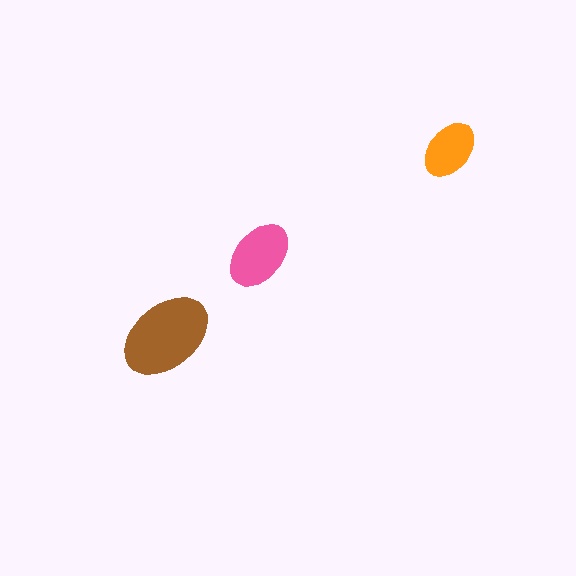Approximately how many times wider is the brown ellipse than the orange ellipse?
About 1.5 times wider.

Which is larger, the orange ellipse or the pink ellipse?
The pink one.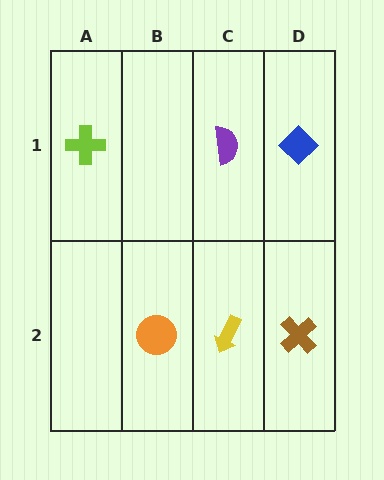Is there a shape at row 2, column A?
No, that cell is empty.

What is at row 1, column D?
A blue diamond.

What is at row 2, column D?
A brown cross.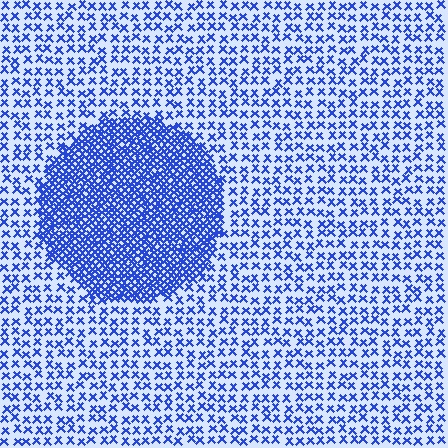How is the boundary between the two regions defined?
The boundary is defined by a change in element density (approximately 2.7x ratio). All elements are the same color, size, and shape.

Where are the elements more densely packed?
The elements are more densely packed inside the circle boundary.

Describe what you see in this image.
The image contains small blue elements arranged at two different densities. A circle-shaped region is visible where the elements are more densely packed than the surrounding area.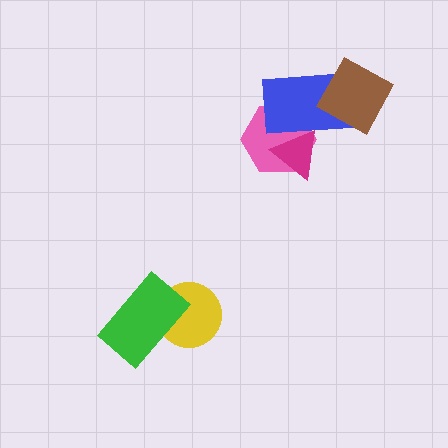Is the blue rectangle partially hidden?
Yes, it is partially covered by another shape.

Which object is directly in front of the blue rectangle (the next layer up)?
The brown diamond is directly in front of the blue rectangle.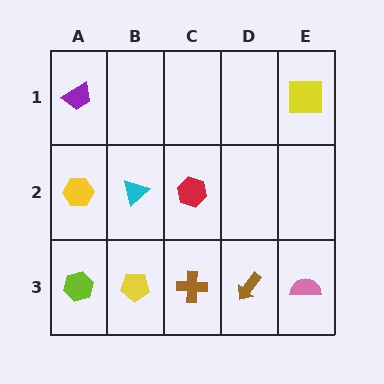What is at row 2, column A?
A yellow hexagon.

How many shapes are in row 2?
3 shapes.